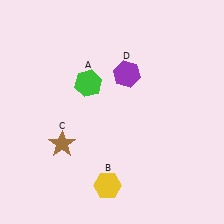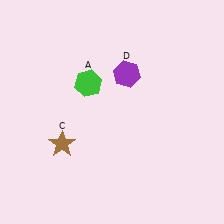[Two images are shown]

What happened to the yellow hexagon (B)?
The yellow hexagon (B) was removed in Image 2. It was in the bottom-left area of Image 1.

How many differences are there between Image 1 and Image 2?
There is 1 difference between the two images.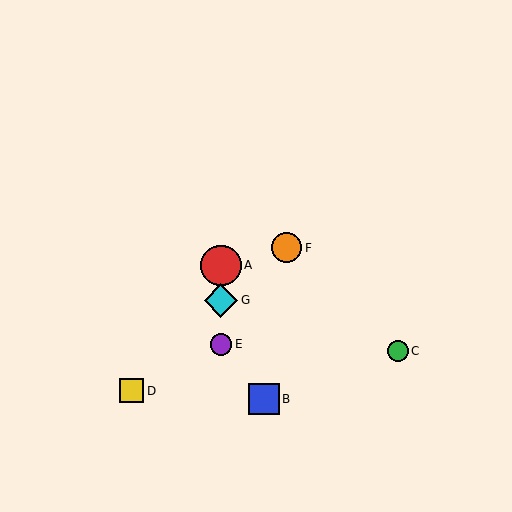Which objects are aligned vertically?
Objects A, E, G are aligned vertically.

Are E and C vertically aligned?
No, E is at x≈221 and C is at x≈398.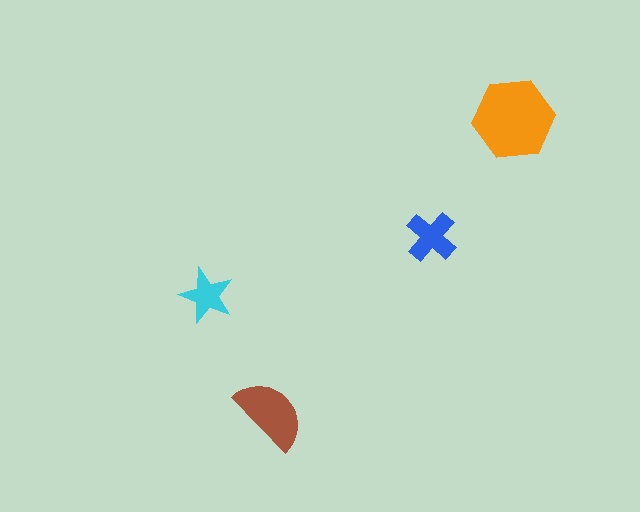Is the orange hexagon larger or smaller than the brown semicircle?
Larger.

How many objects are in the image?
There are 4 objects in the image.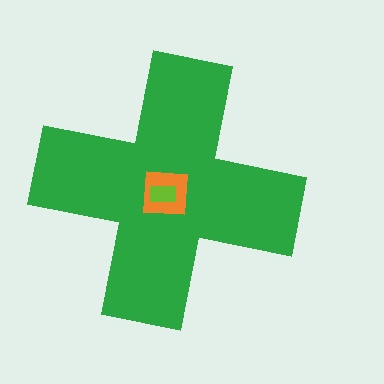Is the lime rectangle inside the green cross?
Yes.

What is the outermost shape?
The green cross.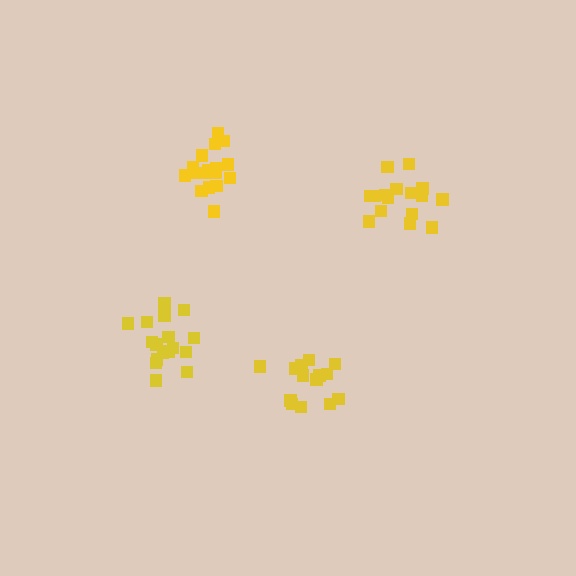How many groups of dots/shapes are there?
There are 4 groups.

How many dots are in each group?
Group 1: 17 dots, Group 2: 17 dots, Group 3: 16 dots, Group 4: 14 dots (64 total).